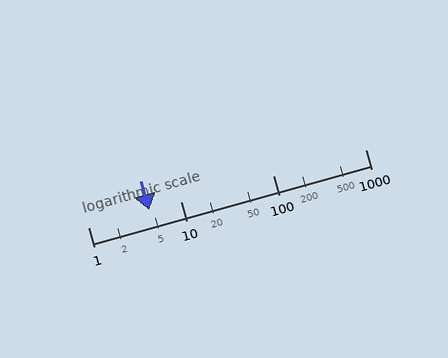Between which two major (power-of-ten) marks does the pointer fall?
The pointer is between 1 and 10.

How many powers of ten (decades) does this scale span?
The scale spans 3 decades, from 1 to 1000.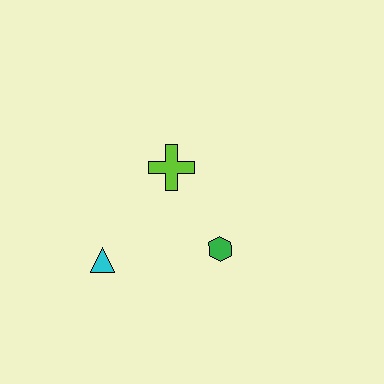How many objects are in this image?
There are 3 objects.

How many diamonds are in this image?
There are no diamonds.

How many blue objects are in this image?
There are no blue objects.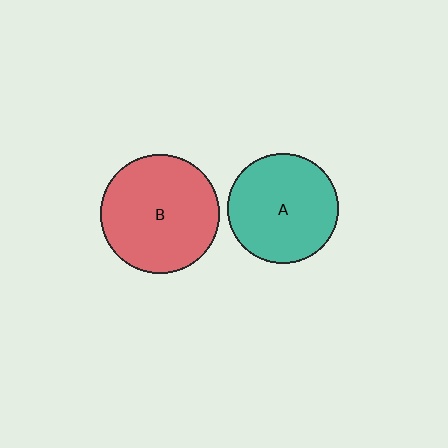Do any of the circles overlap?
No, none of the circles overlap.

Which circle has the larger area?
Circle B (red).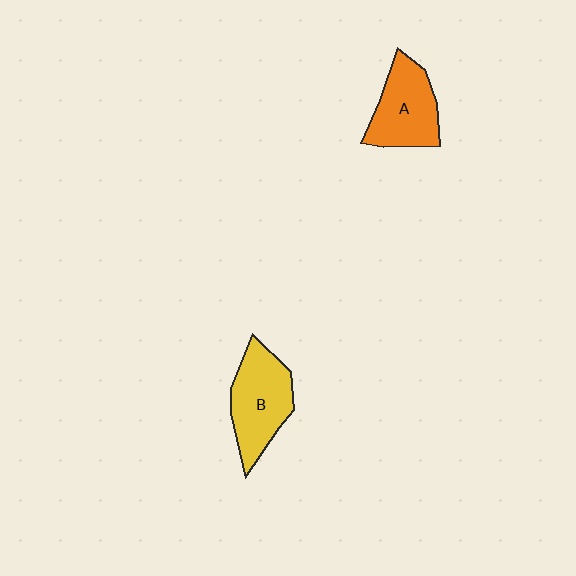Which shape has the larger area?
Shape B (yellow).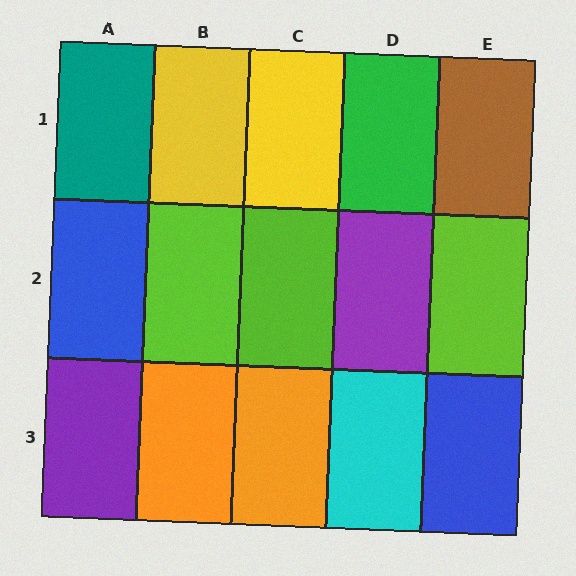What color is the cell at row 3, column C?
Orange.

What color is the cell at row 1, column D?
Green.